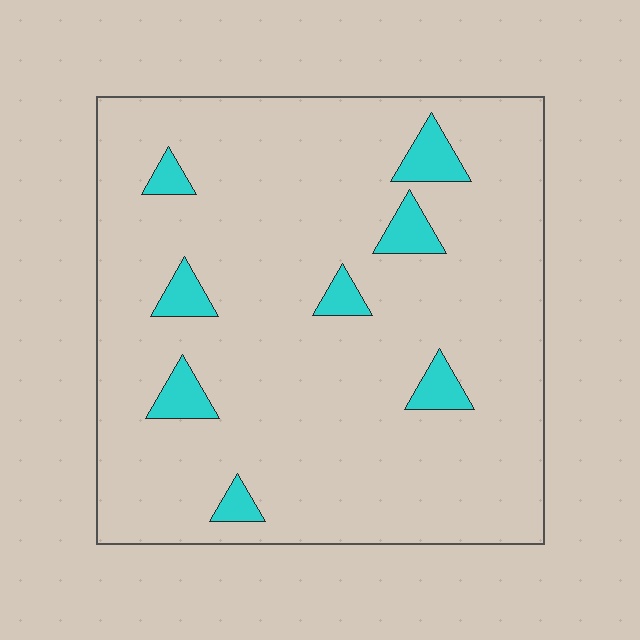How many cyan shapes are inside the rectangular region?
8.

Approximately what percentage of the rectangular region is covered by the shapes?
Approximately 10%.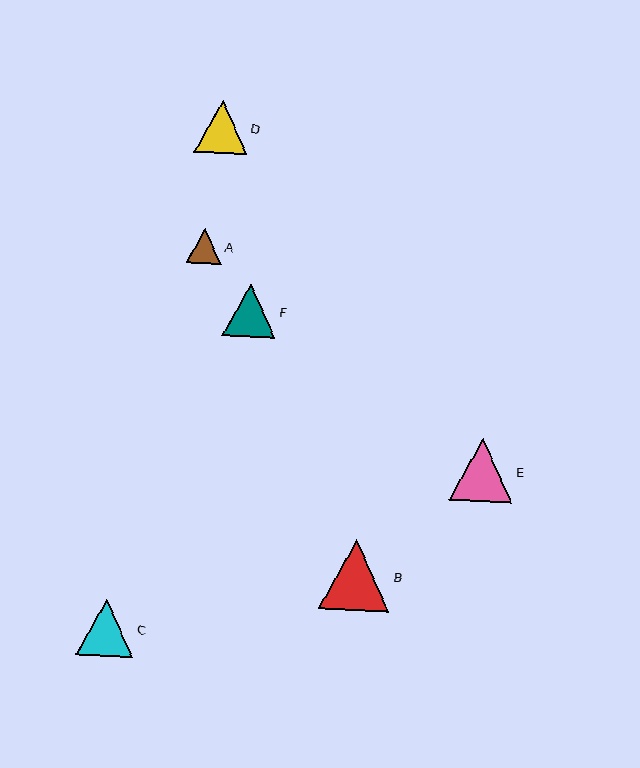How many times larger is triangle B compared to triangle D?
Triangle B is approximately 1.3 times the size of triangle D.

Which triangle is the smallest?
Triangle A is the smallest with a size of approximately 35 pixels.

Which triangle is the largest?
Triangle B is the largest with a size of approximately 71 pixels.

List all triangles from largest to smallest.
From largest to smallest: B, E, C, F, D, A.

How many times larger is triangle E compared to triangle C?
Triangle E is approximately 1.1 times the size of triangle C.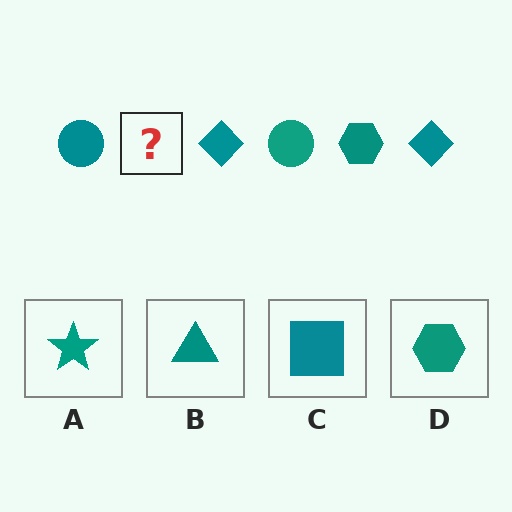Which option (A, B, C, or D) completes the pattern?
D.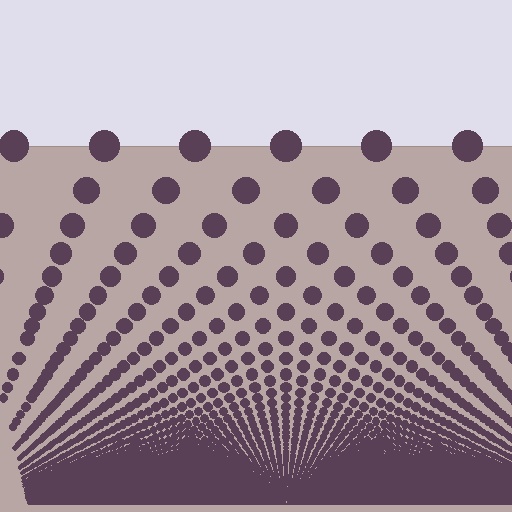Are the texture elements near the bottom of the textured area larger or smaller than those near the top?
Smaller. The gradient is inverted — elements near the bottom are smaller and denser.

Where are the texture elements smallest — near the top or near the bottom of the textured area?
Near the bottom.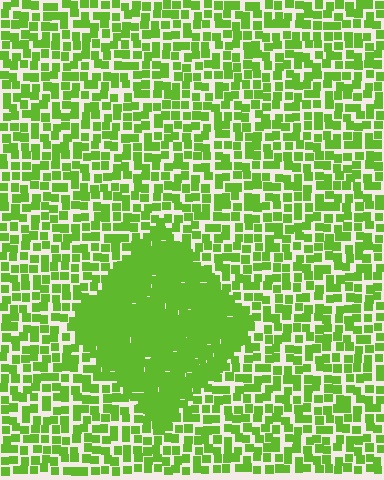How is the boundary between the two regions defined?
The boundary is defined by a change in element density (approximately 2.1x ratio). All elements are the same color, size, and shape.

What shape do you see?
I see a diamond.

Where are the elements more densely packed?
The elements are more densely packed inside the diamond boundary.